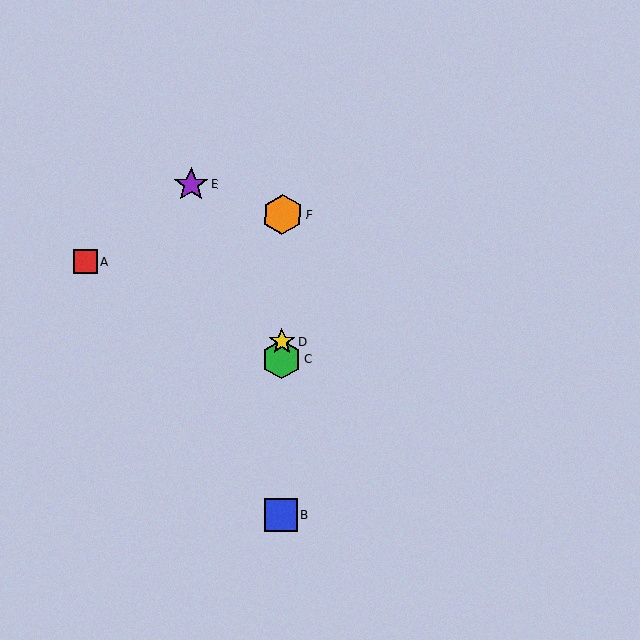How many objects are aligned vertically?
4 objects (B, C, D, F) are aligned vertically.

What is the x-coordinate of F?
Object F is at x≈282.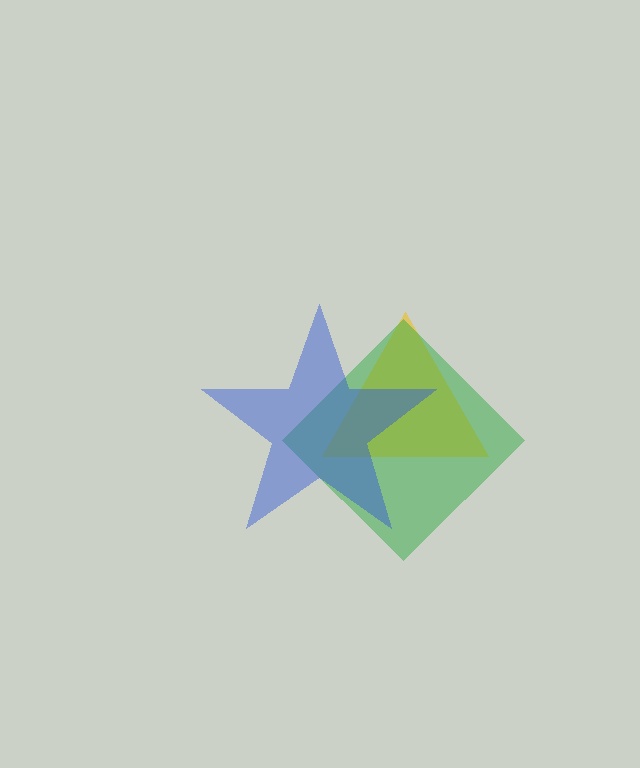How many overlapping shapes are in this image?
There are 3 overlapping shapes in the image.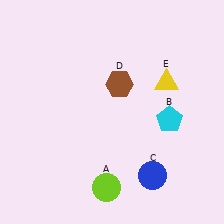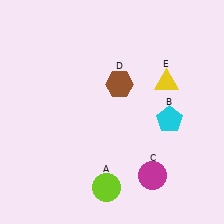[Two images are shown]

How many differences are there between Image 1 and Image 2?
There is 1 difference between the two images.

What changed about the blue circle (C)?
In Image 1, C is blue. In Image 2, it changed to magenta.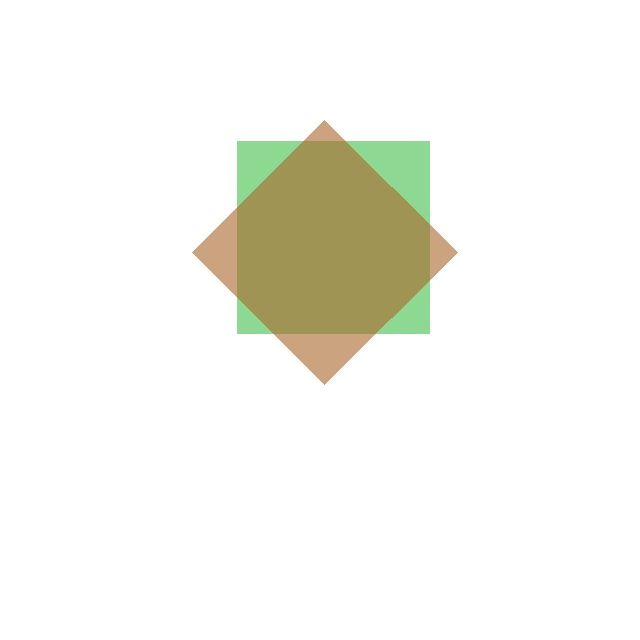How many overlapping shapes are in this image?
There are 2 overlapping shapes in the image.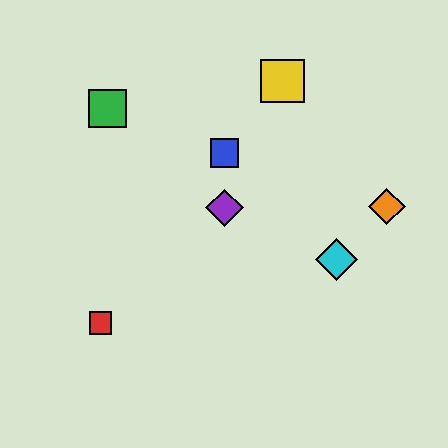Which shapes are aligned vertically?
The blue square, the purple diamond are aligned vertically.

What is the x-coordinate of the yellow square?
The yellow square is at x≈282.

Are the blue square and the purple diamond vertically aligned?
Yes, both are at x≈224.